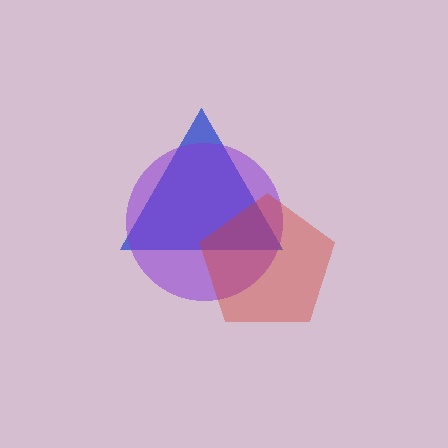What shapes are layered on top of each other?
The layered shapes are: a blue triangle, a purple circle, a red pentagon.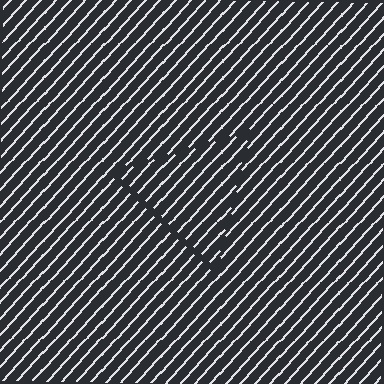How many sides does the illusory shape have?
3 sides — the line-ends trace a triangle.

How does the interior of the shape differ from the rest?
The interior of the shape contains the same grating, shifted by half a period — the contour is defined by the phase discontinuity where line-ends from the inner and outer gratings abut.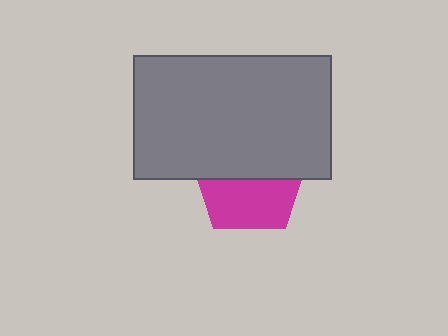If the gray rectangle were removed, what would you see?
You would see the complete magenta pentagon.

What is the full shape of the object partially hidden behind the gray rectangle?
The partially hidden object is a magenta pentagon.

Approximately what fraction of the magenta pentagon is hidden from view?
Roughly 51% of the magenta pentagon is hidden behind the gray rectangle.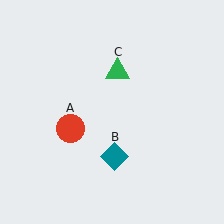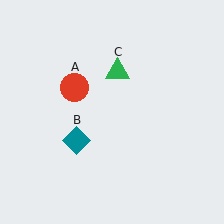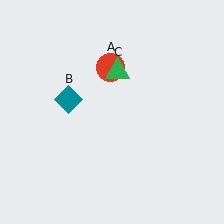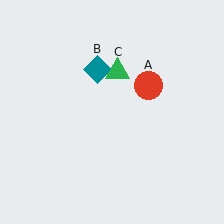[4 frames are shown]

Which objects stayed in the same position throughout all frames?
Green triangle (object C) remained stationary.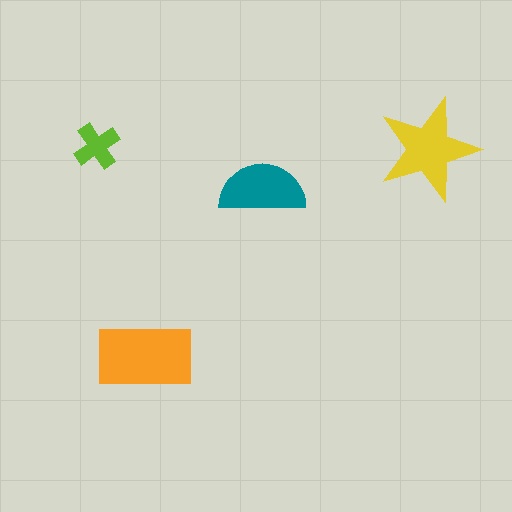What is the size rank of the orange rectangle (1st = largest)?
1st.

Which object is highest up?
The lime cross is topmost.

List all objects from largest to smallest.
The orange rectangle, the yellow star, the teal semicircle, the lime cross.